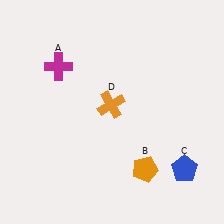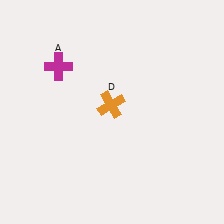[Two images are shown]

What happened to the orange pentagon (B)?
The orange pentagon (B) was removed in Image 2. It was in the bottom-right area of Image 1.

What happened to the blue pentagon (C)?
The blue pentagon (C) was removed in Image 2. It was in the bottom-right area of Image 1.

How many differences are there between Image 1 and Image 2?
There are 2 differences between the two images.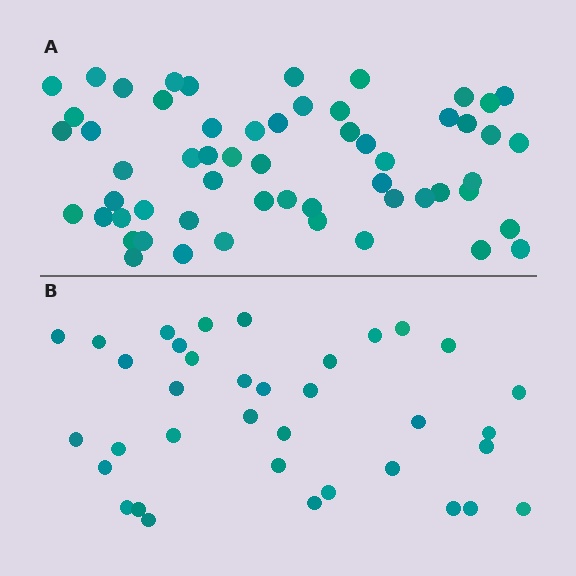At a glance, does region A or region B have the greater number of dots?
Region A (the top region) has more dots.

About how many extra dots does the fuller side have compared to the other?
Region A has approximately 20 more dots than region B.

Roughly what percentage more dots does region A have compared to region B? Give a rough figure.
About 60% more.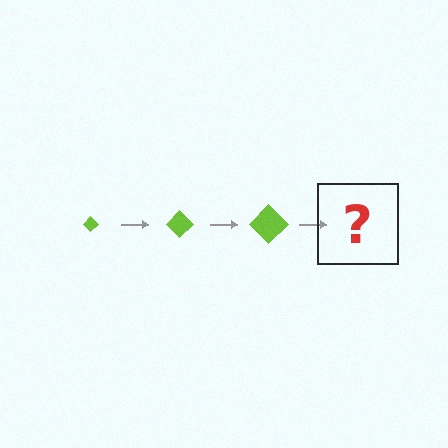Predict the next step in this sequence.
The next step is a lime diamond, larger than the previous one.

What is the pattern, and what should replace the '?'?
The pattern is that the diamond gets progressively larger each step. The '?' should be a lime diamond, larger than the previous one.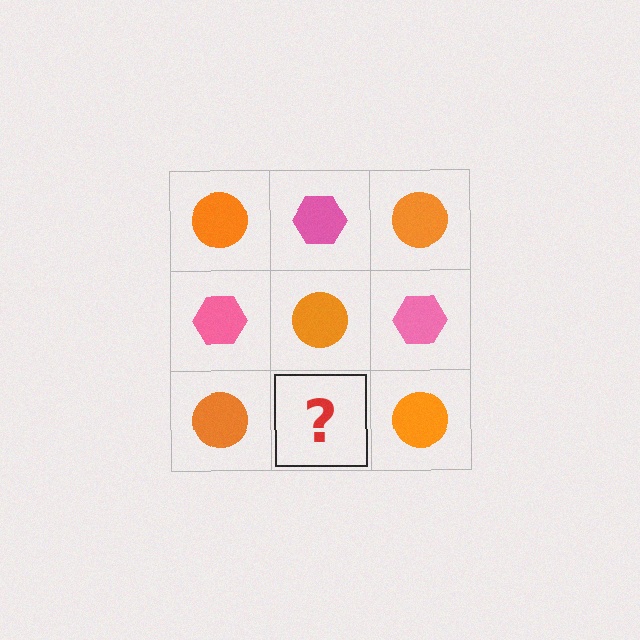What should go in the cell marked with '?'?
The missing cell should contain a pink hexagon.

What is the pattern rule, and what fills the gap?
The rule is that it alternates orange circle and pink hexagon in a checkerboard pattern. The gap should be filled with a pink hexagon.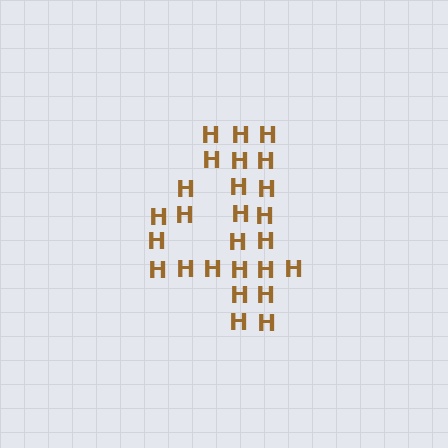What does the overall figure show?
The overall figure shows the digit 4.